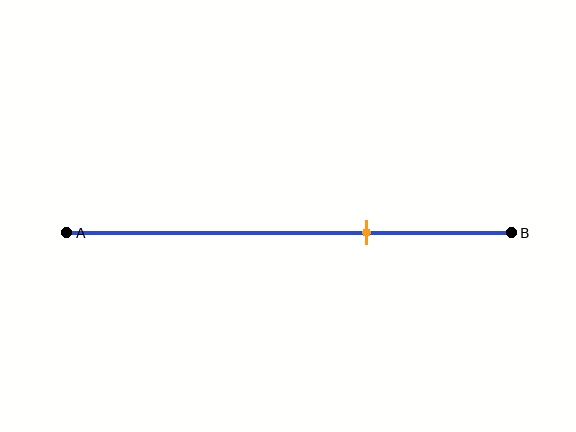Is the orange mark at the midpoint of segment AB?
No, the mark is at about 65% from A, not at the 50% midpoint.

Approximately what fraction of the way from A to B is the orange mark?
The orange mark is approximately 65% of the way from A to B.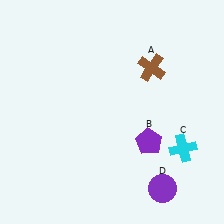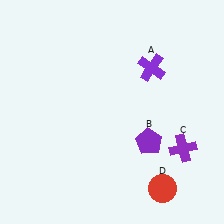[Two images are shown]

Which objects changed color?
A changed from brown to purple. C changed from cyan to purple. D changed from purple to red.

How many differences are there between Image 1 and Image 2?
There are 3 differences between the two images.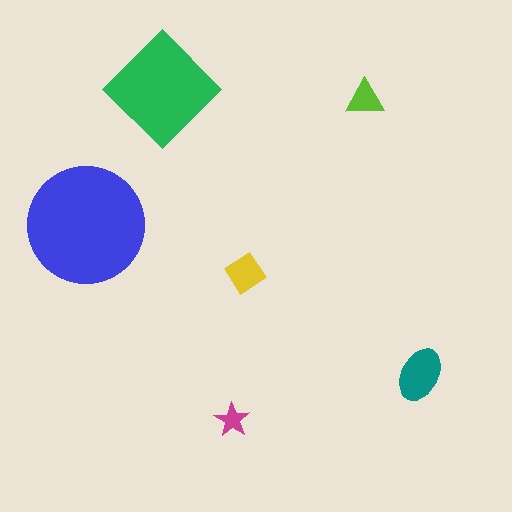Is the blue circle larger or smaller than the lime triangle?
Larger.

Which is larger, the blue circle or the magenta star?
The blue circle.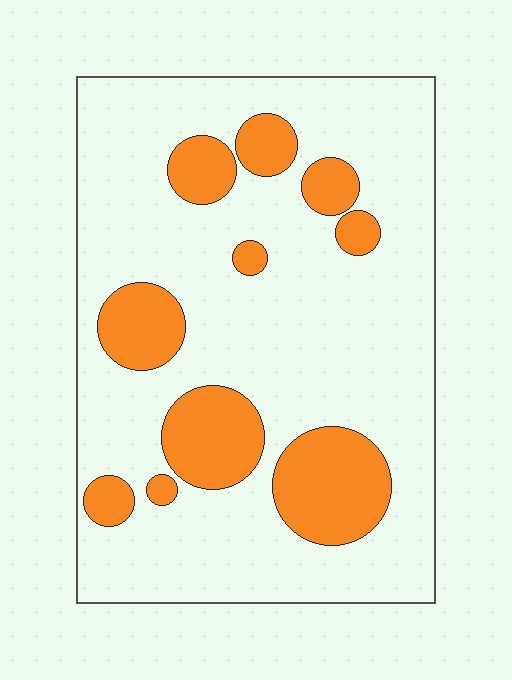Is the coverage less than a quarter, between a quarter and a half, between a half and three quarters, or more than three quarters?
Less than a quarter.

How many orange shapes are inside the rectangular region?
10.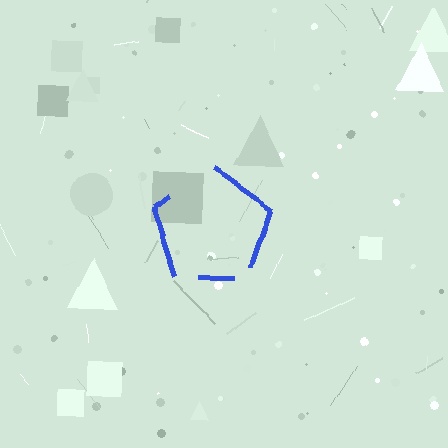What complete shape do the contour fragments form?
The contour fragments form a pentagon.